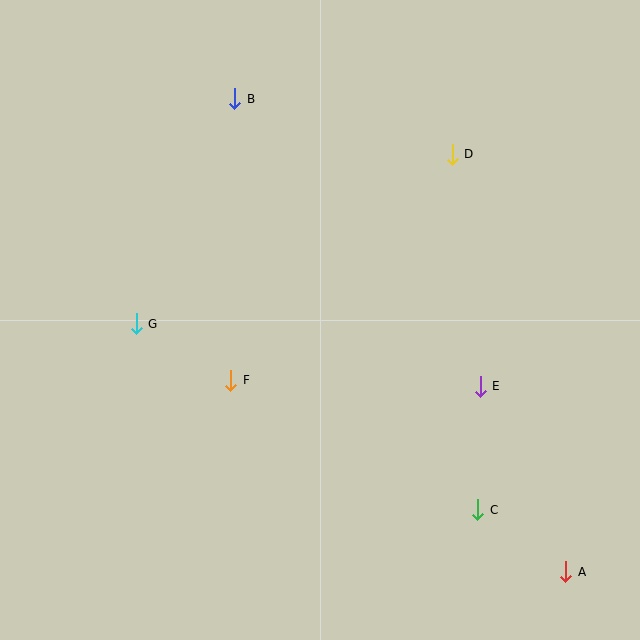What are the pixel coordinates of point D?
Point D is at (452, 154).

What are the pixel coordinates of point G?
Point G is at (136, 324).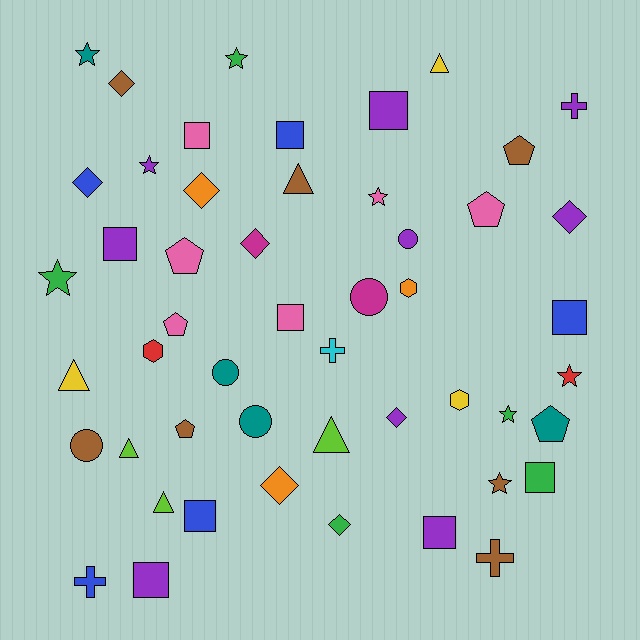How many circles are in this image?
There are 5 circles.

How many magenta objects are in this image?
There are 2 magenta objects.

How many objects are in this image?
There are 50 objects.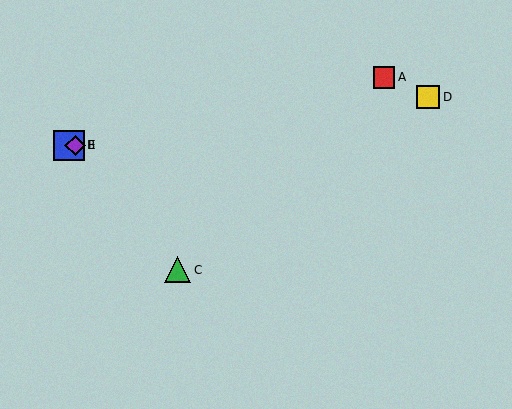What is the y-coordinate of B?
Object B is at y≈145.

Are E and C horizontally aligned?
No, E is at y≈145 and C is at y≈270.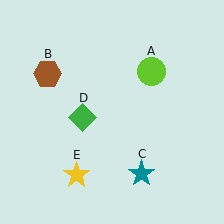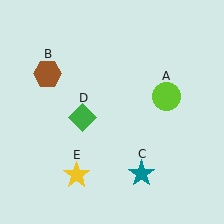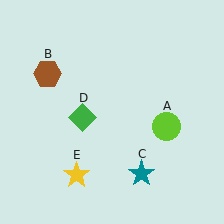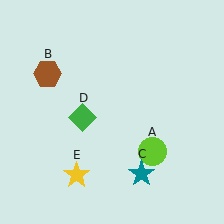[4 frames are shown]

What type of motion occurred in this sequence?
The lime circle (object A) rotated clockwise around the center of the scene.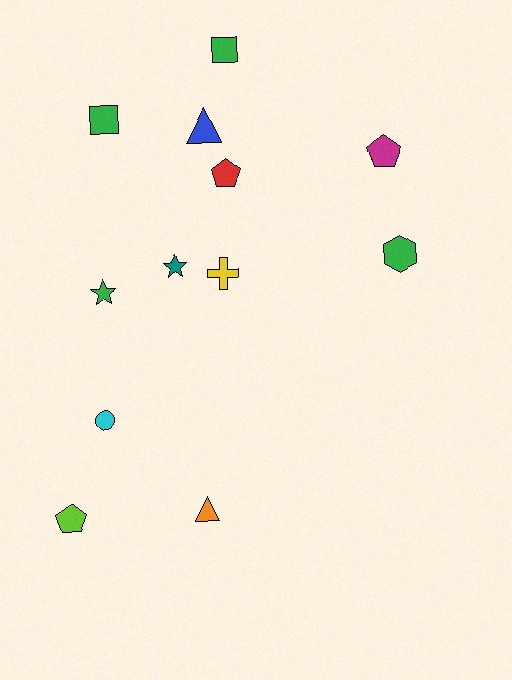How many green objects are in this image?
There are 4 green objects.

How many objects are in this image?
There are 12 objects.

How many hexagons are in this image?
There is 1 hexagon.